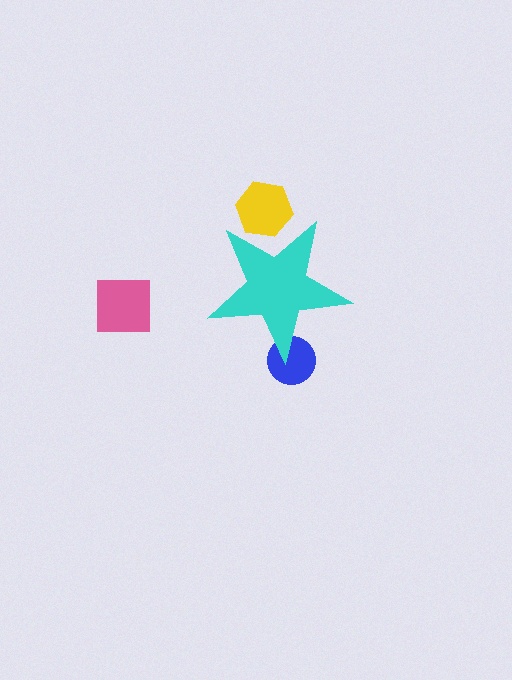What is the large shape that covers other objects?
A cyan star.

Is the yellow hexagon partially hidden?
Yes, the yellow hexagon is partially hidden behind the cyan star.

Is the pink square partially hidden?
No, the pink square is fully visible.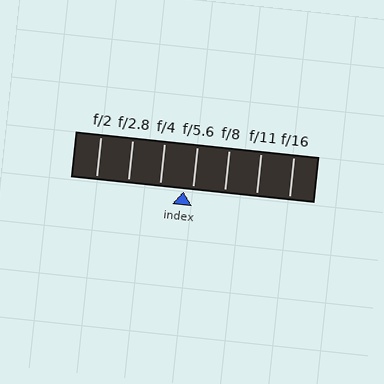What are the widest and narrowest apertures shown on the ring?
The widest aperture shown is f/2 and the narrowest is f/16.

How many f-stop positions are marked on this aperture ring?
There are 7 f-stop positions marked.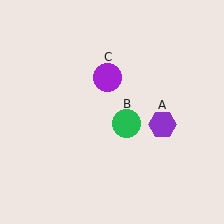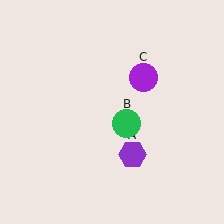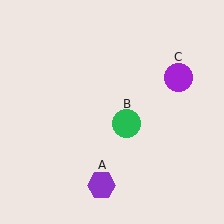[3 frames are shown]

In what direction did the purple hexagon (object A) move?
The purple hexagon (object A) moved down and to the left.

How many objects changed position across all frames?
2 objects changed position: purple hexagon (object A), purple circle (object C).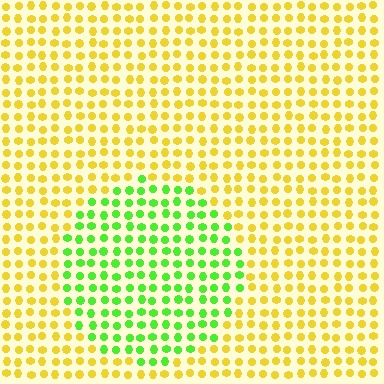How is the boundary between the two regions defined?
The boundary is defined purely by a slight shift in hue (about 60 degrees). Spacing, size, and orientation are identical on both sides.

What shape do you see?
I see a circle.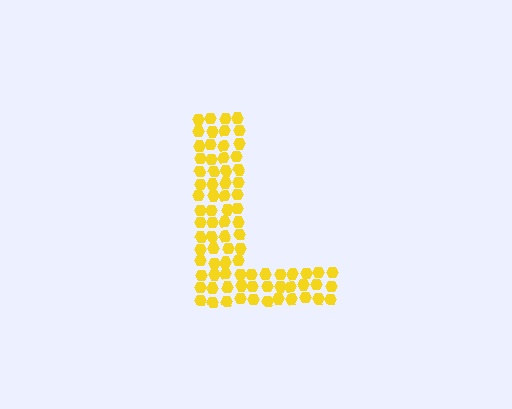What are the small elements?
The small elements are hexagons.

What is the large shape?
The large shape is the letter L.